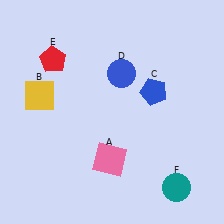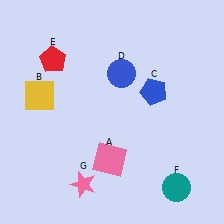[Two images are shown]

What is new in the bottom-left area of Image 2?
A pink star (G) was added in the bottom-left area of Image 2.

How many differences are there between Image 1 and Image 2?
There is 1 difference between the two images.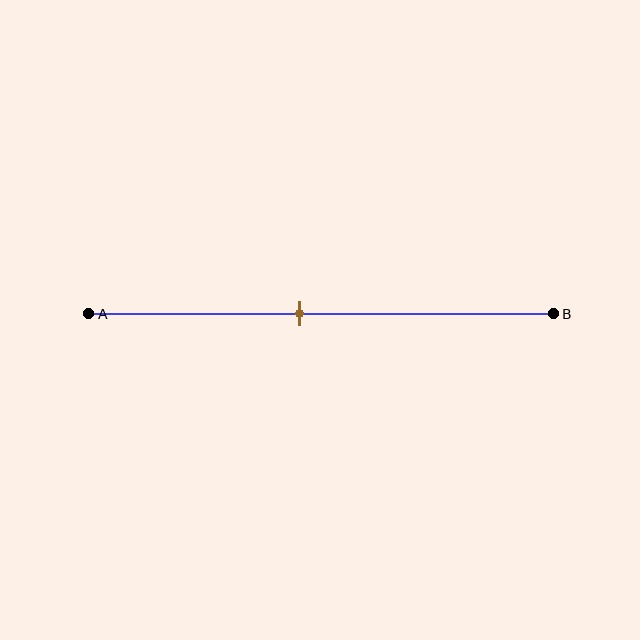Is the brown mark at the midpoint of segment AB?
No, the mark is at about 45% from A, not at the 50% midpoint.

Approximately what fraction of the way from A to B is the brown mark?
The brown mark is approximately 45% of the way from A to B.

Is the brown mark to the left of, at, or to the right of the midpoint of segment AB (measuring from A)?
The brown mark is to the left of the midpoint of segment AB.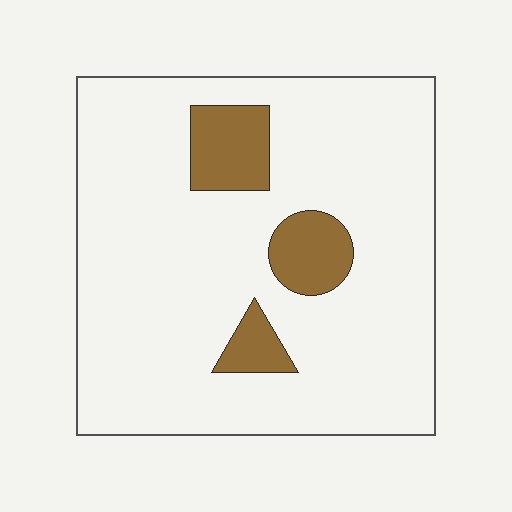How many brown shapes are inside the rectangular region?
3.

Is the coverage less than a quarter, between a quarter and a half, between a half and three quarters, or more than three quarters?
Less than a quarter.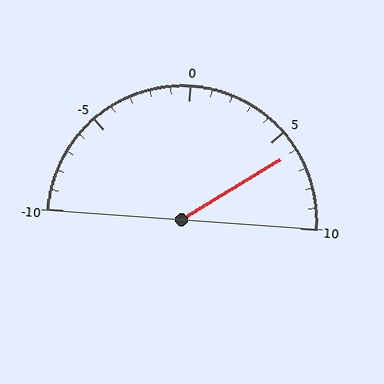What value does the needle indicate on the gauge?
The needle indicates approximately 6.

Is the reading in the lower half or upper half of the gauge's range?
The reading is in the upper half of the range (-10 to 10).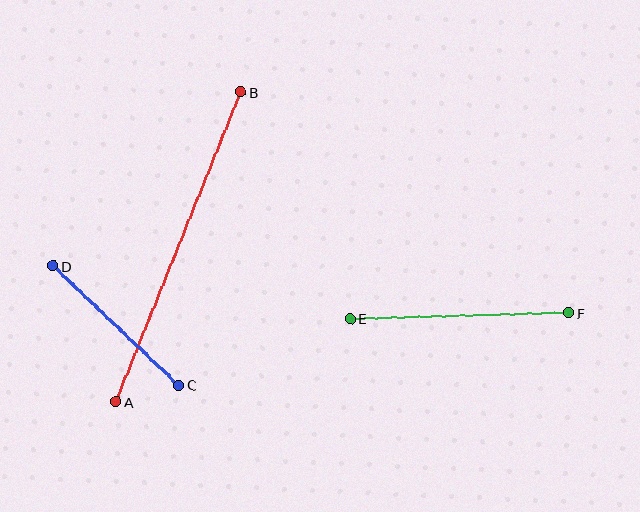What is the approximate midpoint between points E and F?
The midpoint is at approximately (460, 316) pixels.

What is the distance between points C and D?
The distance is approximately 173 pixels.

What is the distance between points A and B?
The distance is approximately 334 pixels.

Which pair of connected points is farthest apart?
Points A and B are farthest apart.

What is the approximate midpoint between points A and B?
The midpoint is at approximately (179, 247) pixels.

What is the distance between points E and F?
The distance is approximately 218 pixels.